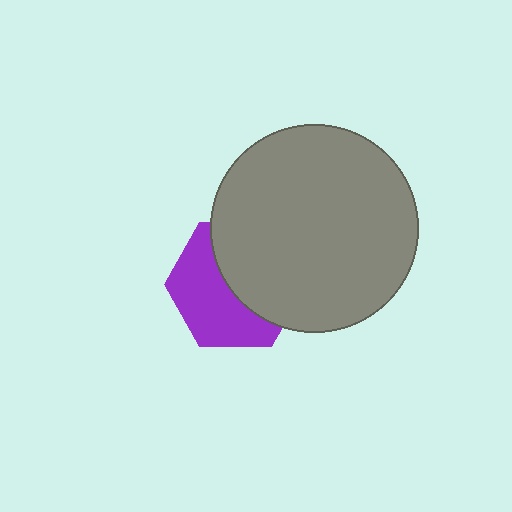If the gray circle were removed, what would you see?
You would see the complete purple hexagon.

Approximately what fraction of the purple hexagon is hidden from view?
Roughly 50% of the purple hexagon is hidden behind the gray circle.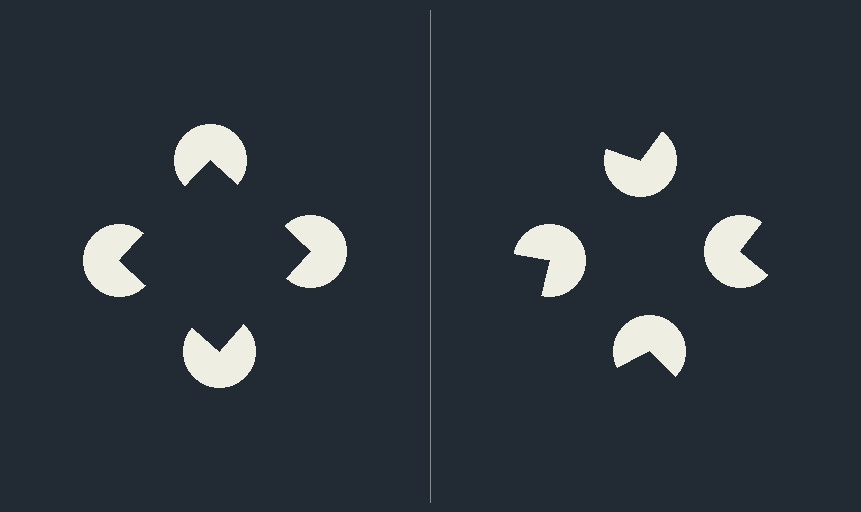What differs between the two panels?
The pac-man discs are positioned identically on both sides; only the wedge orientations differ. On the left they align to a square; on the right they are misaligned.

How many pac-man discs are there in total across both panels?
8 — 4 on each side.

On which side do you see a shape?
An illusory square appears on the left side. On the right side the wedge cuts are rotated, so no coherent shape forms.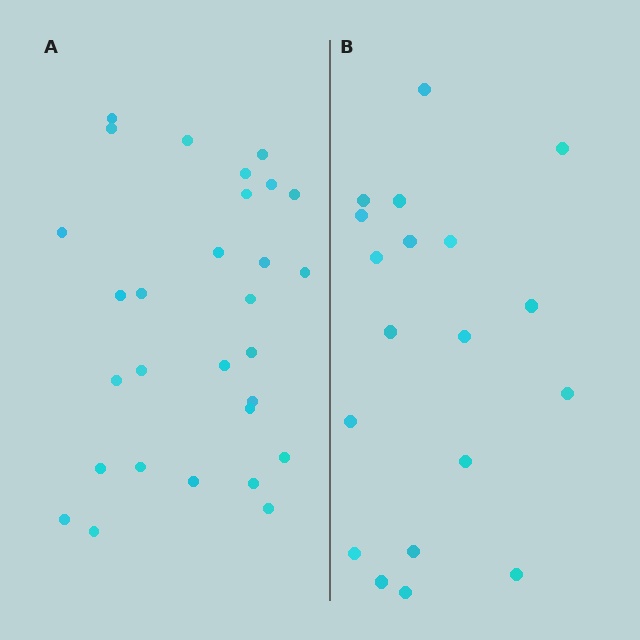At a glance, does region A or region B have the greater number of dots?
Region A (the left region) has more dots.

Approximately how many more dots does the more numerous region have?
Region A has roughly 10 or so more dots than region B.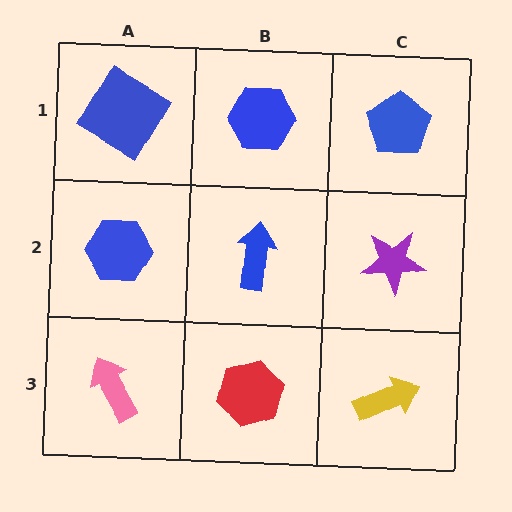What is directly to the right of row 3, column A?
A red hexagon.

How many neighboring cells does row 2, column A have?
3.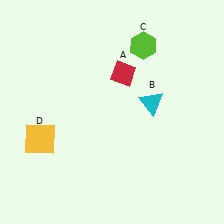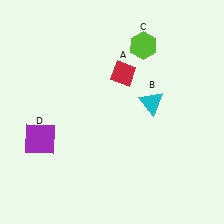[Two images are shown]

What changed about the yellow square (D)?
In Image 1, D is yellow. In Image 2, it changed to purple.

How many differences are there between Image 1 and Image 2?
There is 1 difference between the two images.